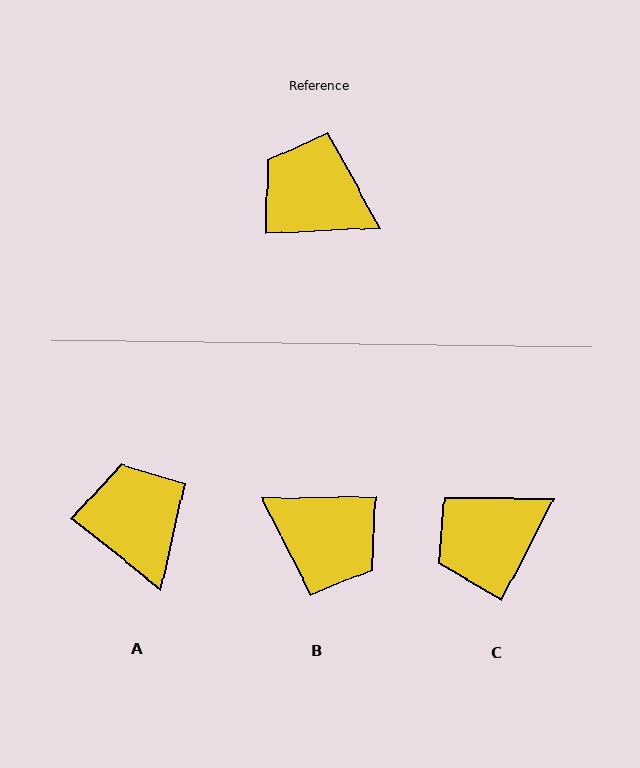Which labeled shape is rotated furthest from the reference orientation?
B, about 179 degrees away.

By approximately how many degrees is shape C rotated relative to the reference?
Approximately 61 degrees counter-clockwise.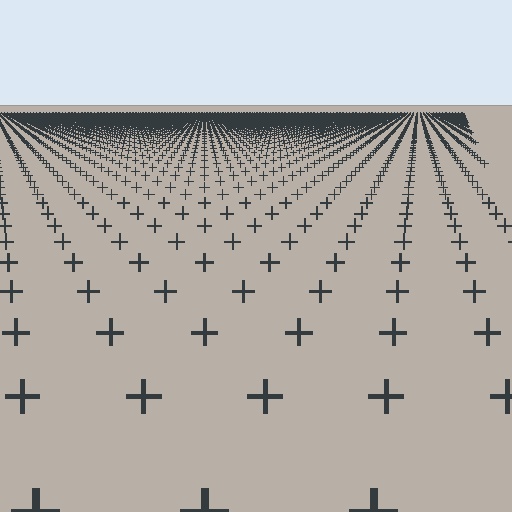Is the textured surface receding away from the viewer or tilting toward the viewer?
The surface is receding away from the viewer. Texture elements get smaller and denser toward the top.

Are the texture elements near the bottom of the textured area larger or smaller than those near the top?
Larger. Near the bottom, elements are closer to the viewer and appear at a bigger on-screen size.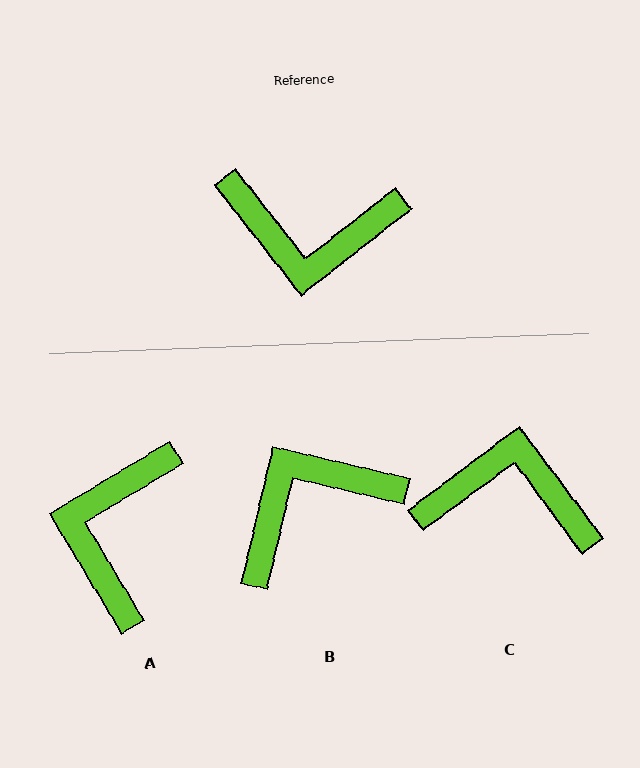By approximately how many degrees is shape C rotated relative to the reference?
Approximately 179 degrees counter-clockwise.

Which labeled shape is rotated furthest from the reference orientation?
C, about 179 degrees away.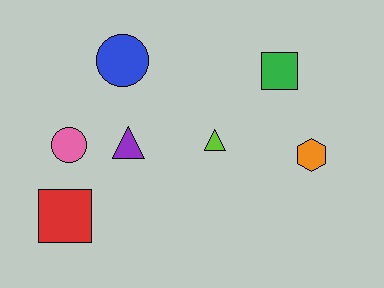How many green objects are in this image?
There is 1 green object.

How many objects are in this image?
There are 7 objects.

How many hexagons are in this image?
There is 1 hexagon.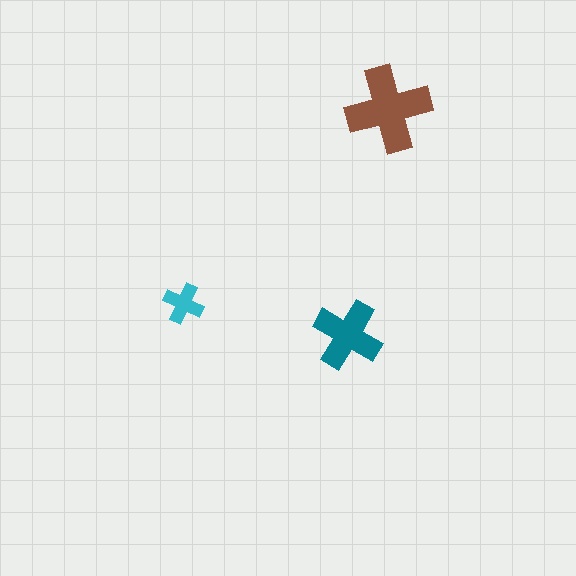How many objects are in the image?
There are 3 objects in the image.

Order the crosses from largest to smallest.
the brown one, the teal one, the cyan one.